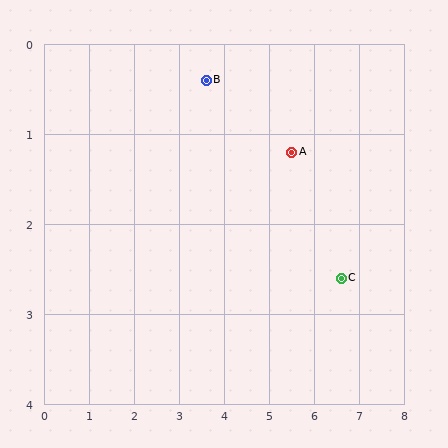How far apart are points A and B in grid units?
Points A and B are about 2.1 grid units apart.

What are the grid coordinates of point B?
Point B is at approximately (3.6, 0.4).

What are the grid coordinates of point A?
Point A is at approximately (5.5, 1.2).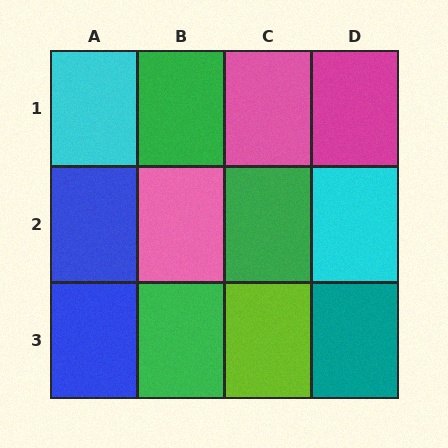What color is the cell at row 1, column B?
Green.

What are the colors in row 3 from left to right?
Blue, green, lime, teal.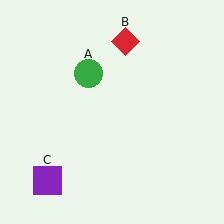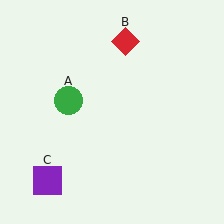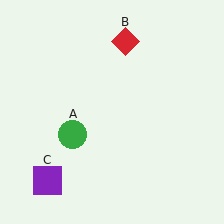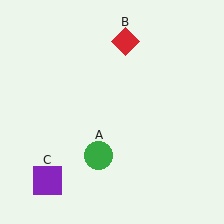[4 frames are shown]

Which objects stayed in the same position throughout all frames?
Red diamond (object B) and purple square (object C) remained stationary.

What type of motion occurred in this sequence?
The green circle (object A) rotated counterclockwise around the center of the scene.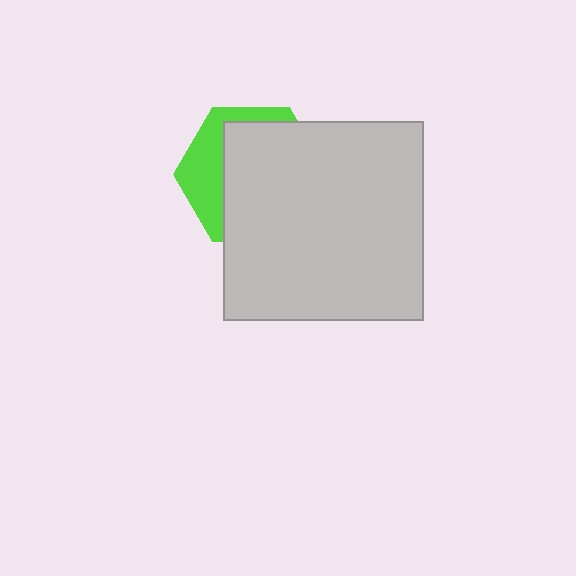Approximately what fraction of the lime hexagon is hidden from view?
Roughly 67% of the lime hexagon is hidden behind the light gray square.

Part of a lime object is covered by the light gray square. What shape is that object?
It is a hexagon.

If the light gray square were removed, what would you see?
You would see the complete lime hexagon.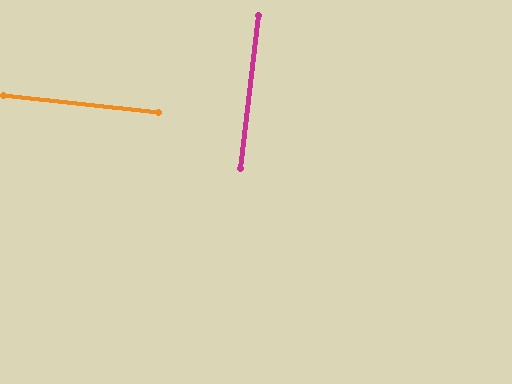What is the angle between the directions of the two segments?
Approximately 89 degrees.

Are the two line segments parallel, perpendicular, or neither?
Perpendicular — they meet at approximately 89°.